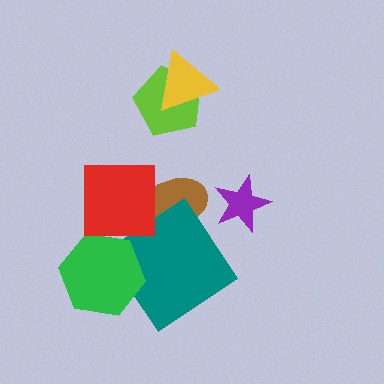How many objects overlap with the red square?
1 object overlaps with the red square.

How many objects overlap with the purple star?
0 objects overlap with the purple star.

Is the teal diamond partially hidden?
Yes, it is partially covered by another shape.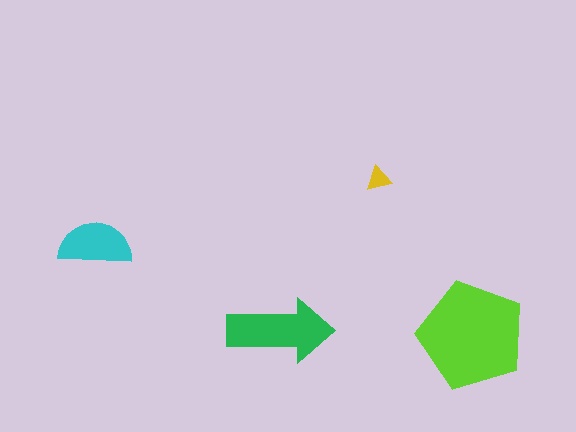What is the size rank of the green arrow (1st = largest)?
2nd.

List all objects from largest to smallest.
The lime pentagon, the green arrow, the cyan semicircle, the yellow triangle.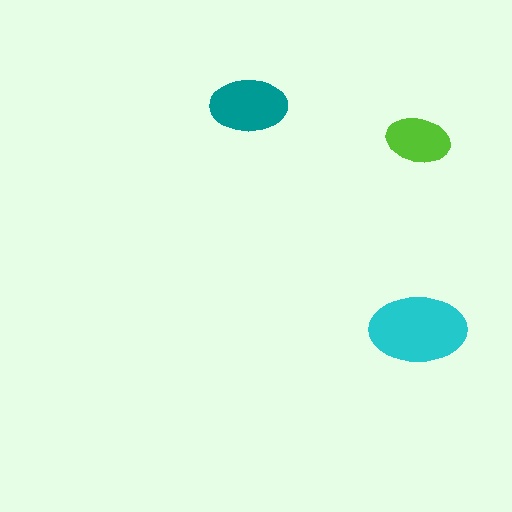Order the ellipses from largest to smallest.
the cyan one, the teal one, the lime one.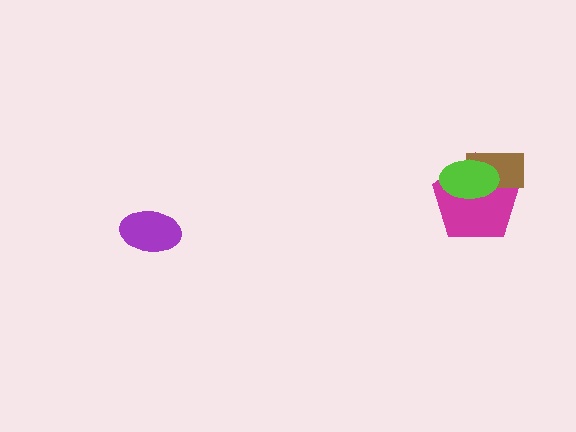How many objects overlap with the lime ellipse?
2 objects overlap with the lime ellipse.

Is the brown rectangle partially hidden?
Yes, it is partially covered by another shape.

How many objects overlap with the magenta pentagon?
2 objects overlap with the magenta pentagon.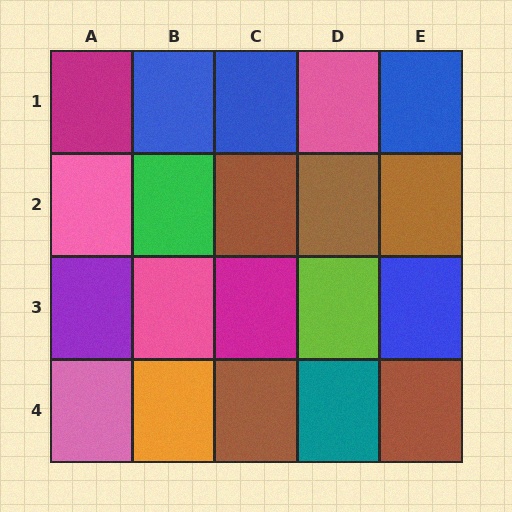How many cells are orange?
1 cell is orange.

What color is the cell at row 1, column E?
Blue.